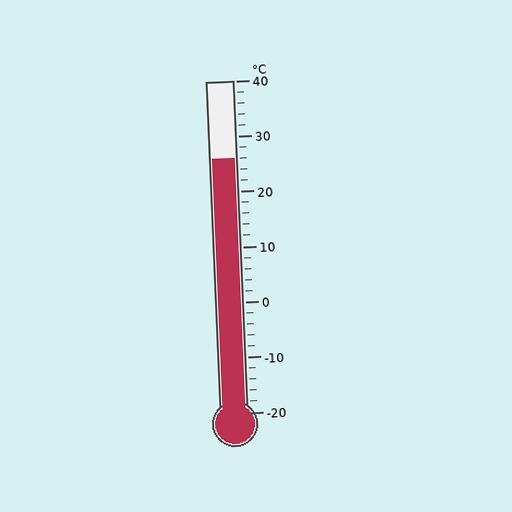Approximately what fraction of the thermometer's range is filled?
The thermometer is filled to approximately 75% of its range.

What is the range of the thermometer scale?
The thermometer scale ranges from -20°C to 40°C.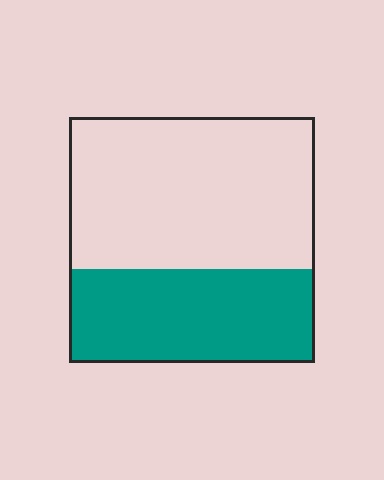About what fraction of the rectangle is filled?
About three eighths (3/8).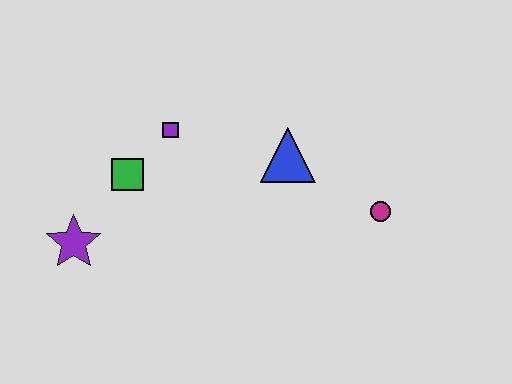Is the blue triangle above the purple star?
Yes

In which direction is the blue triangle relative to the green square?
The blue triangle is to the right of the green square.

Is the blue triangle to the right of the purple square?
Yes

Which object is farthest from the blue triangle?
The purple star is farthest from the blue triangle.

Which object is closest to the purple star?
The green square is closest to the purple star.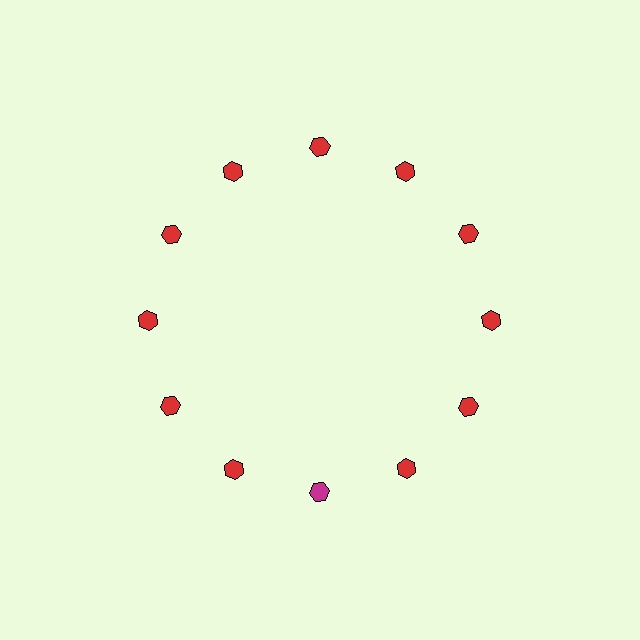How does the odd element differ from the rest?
It has a different color: magenta instead of red.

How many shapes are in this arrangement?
There are 12 shapes arranged in a ring pattern.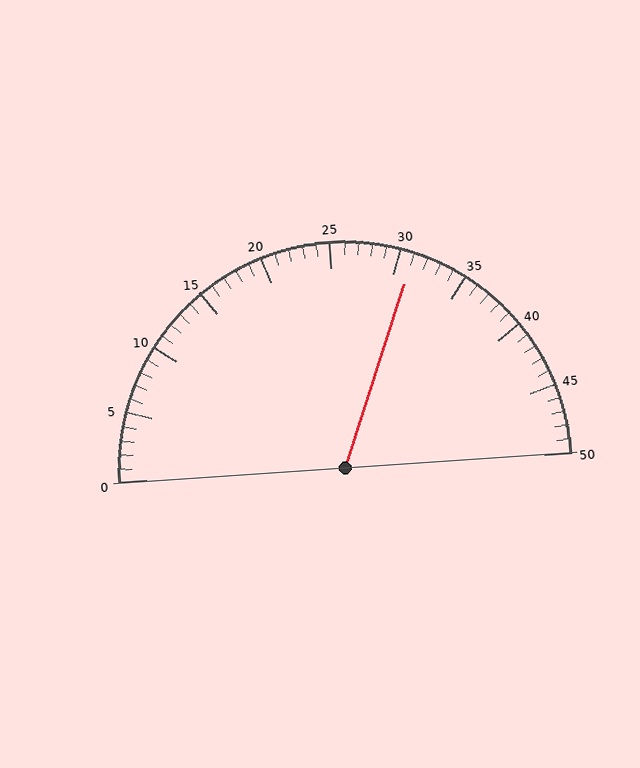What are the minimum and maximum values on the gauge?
The gauge ranges from 0 to 50.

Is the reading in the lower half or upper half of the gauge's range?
The reading is in the upper half of the range (0 to 50).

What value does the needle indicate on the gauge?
The needle indicates approximately 31.